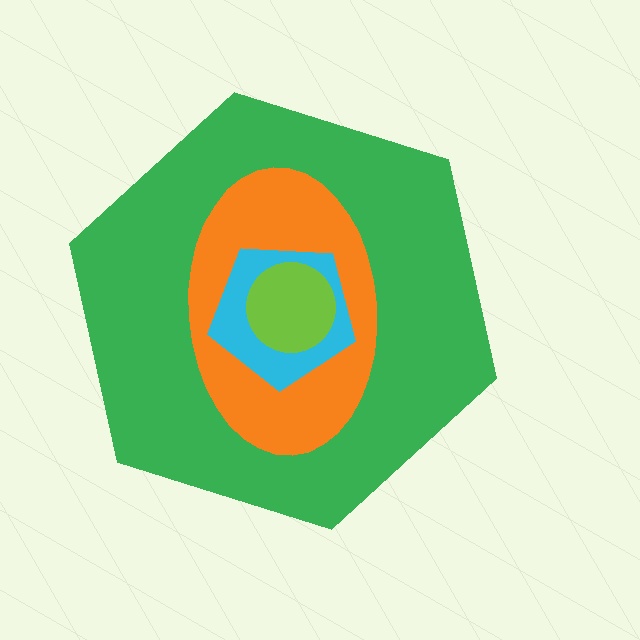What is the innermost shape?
The lime circle.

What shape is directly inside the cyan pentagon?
The lime circle.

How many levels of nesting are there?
4.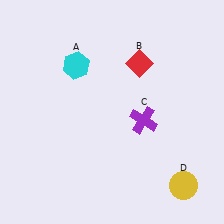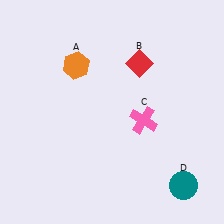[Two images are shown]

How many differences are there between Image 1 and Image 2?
There are 3 differences between the two images.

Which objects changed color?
A changed from cyan to orange. C changed from purple to pink. D changed from yellow to teal.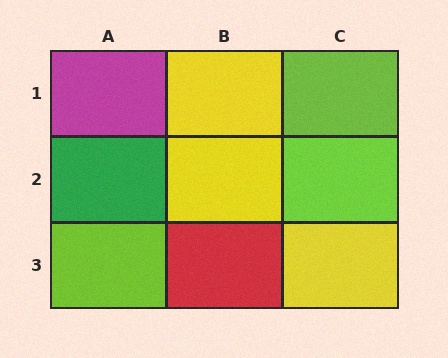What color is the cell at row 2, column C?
Lime.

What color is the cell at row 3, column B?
Red.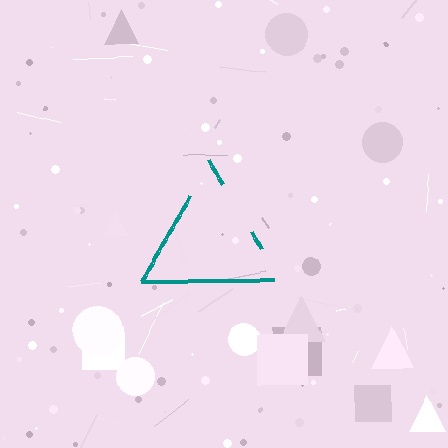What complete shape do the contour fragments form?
The contour fragments form a triangle.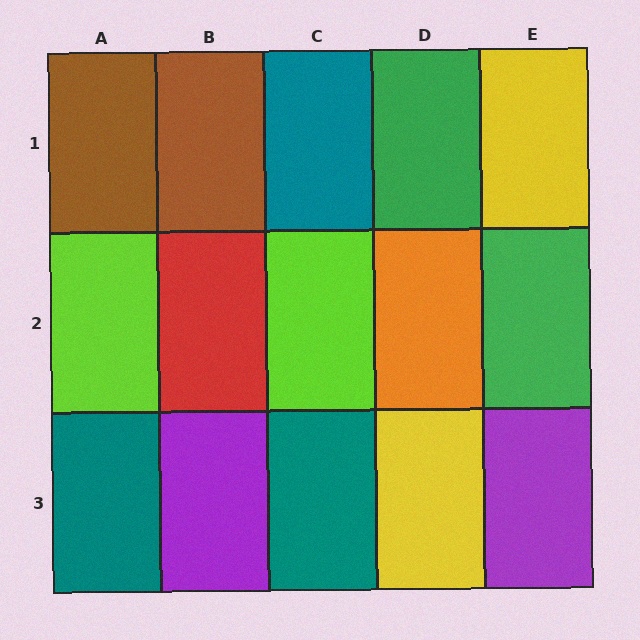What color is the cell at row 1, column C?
Teal.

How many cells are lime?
2 cells are lime.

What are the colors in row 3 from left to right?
Teal, purple, teal, yellow, purple.